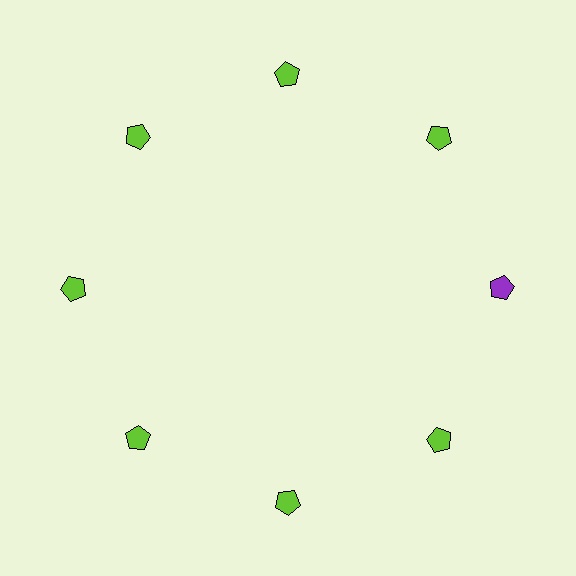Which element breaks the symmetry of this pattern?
The purple pentagon at roughly the 3 o'clock position breaks the symmetry. All other shapes are lime pentagons.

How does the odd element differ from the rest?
It has a different color: purple instead of lime.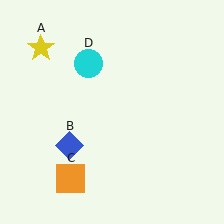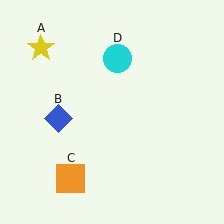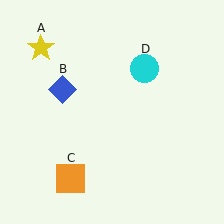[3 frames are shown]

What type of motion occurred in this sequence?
The blue diamond (object B), cyan circle (object D) rotated clockwise around the center of the scene.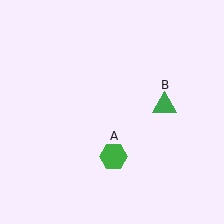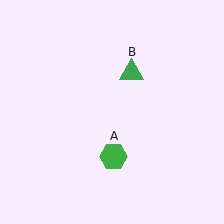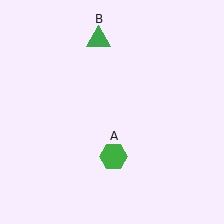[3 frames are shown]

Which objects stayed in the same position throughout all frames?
Green hexagon (object A) remained stationary.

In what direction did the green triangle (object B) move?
The green triangle (object B) moved up and to the left.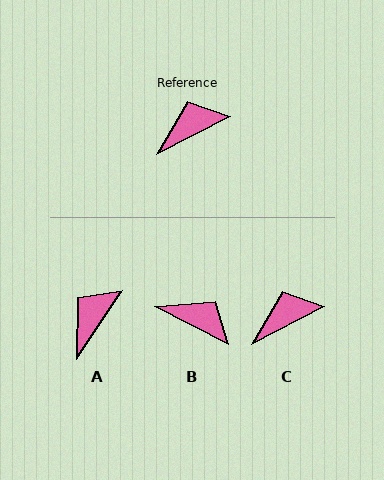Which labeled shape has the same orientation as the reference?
C.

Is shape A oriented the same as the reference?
No, it is off by about 29 degrees.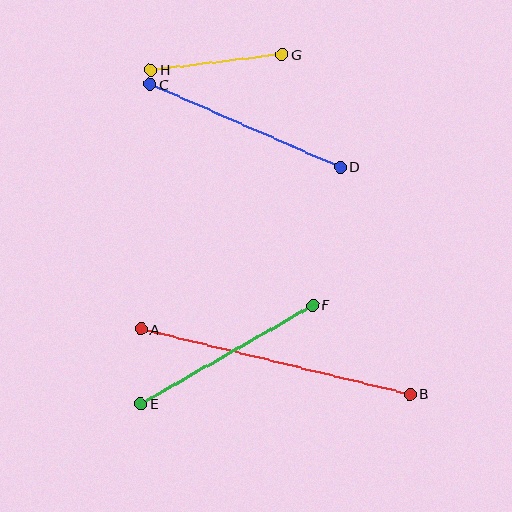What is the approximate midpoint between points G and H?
The midpoint is at approximately (216, 62) pixels.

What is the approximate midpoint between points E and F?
The midpoint is at approximately (227, 354) pixels.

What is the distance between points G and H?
The distance is approximately 133 pixels.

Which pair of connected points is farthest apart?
Points A and B are farthest apart.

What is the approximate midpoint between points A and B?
The midpoint is at approximately (276, 362) pixels.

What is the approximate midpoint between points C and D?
The midpoint is at approximately (245, 126) pixels.